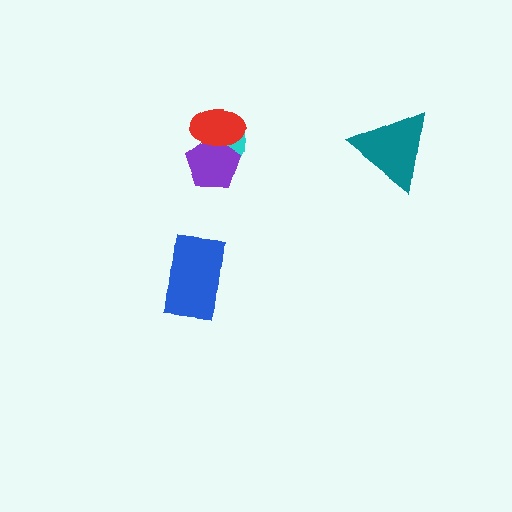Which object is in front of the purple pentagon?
The red ellipse is in front of the purple pentagon.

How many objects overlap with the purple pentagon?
2 objects overlap with the purple pentagon.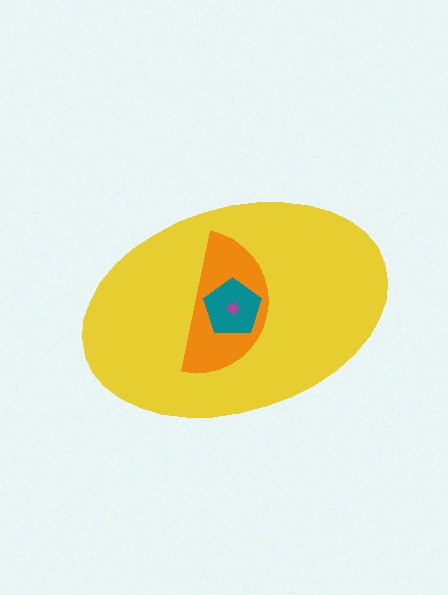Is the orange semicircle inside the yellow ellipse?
Yes.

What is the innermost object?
The magenta star.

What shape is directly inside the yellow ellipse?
The orange semicircle.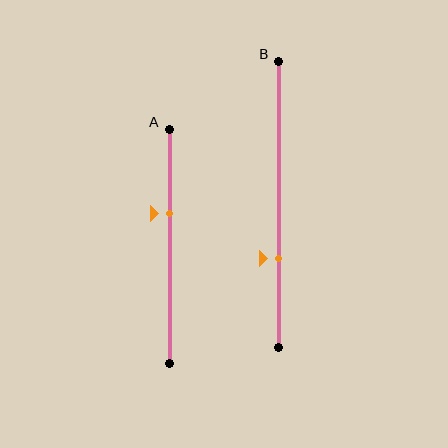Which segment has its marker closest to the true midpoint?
Segment A has its marker closest to the true midpoint.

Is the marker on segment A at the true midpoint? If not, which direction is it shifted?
No, the marker on segment A is shifted upward by about 14% of the segment length.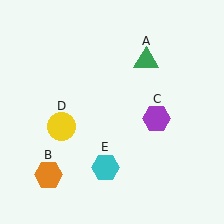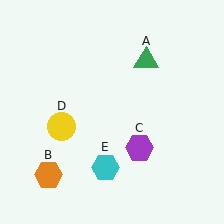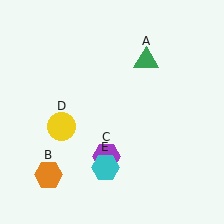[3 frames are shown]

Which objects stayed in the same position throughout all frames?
Green triangle (object A) and orange hexagon (object B) and yellow circle (object D) and cyan hexagon (object E) remained stationary.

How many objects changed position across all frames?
1 object changed position: purple hexagon (object C).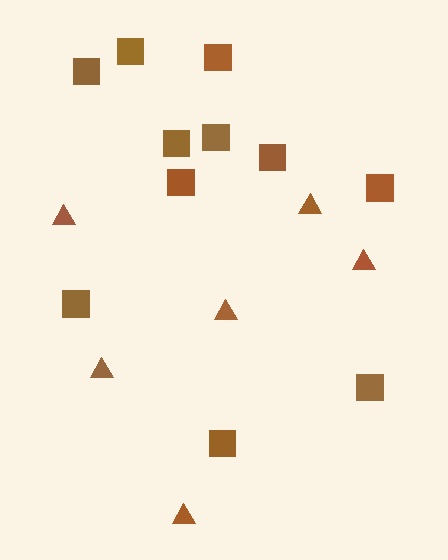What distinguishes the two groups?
There are 2 groups: one group of squares (11) and one group of triangles (6).